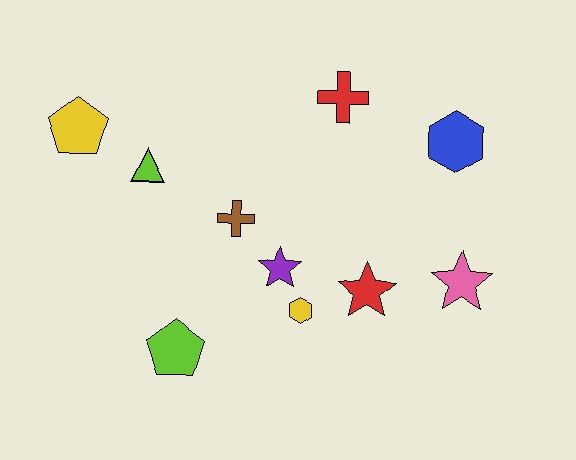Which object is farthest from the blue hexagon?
The yellow pentagon is farthest from the blue hexagon.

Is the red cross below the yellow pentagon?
No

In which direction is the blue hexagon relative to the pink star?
The blue hexagon is above the pink star.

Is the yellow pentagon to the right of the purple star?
No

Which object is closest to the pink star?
The red star is closest to the pink star.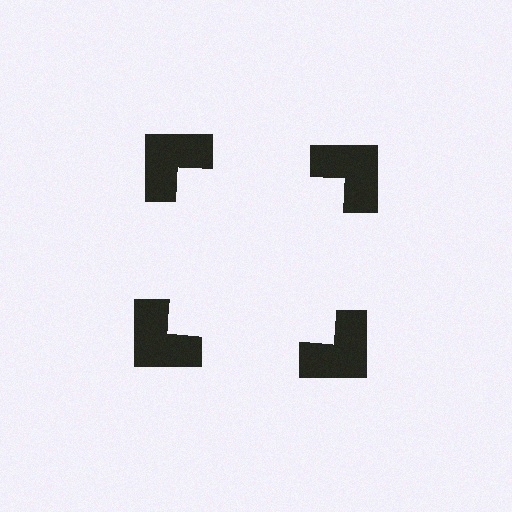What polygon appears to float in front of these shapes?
An illusory square — its edges are inferred from the aligned wedge cuts in the notched squares, not physically drawn.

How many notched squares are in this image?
There are 4 — one at each vertex of the illusory square.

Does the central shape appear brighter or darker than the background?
It typically appears slightly brighter than the background, even though no actual brightness change is drawn.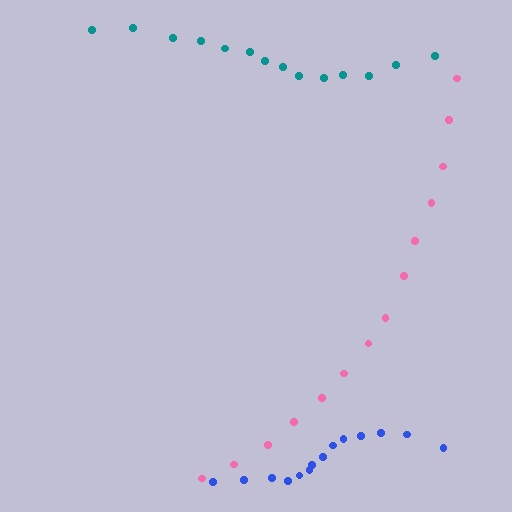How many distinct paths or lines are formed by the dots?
There are 3 distinct paths.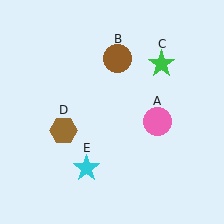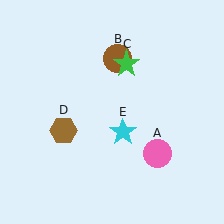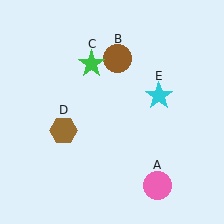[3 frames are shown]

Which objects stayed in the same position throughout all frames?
Brown circle (object B) and brown hexagon (object D) remained stationary.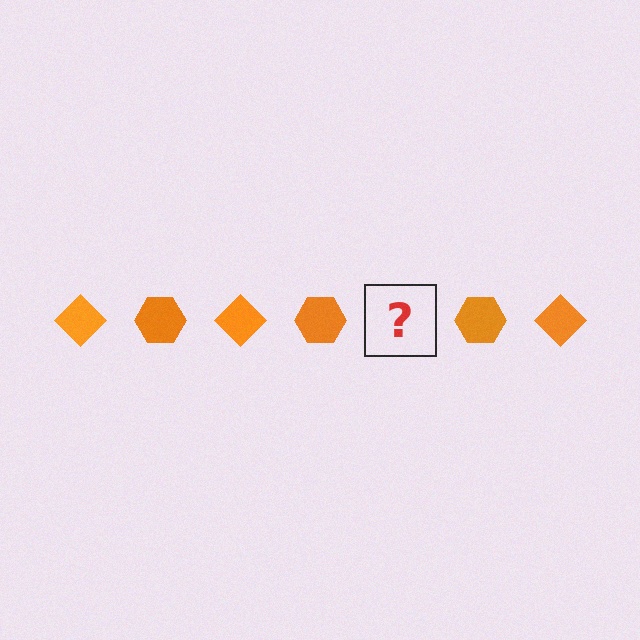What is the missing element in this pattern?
The missing element is an orange diamond.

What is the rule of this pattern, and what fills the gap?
The rule is that the pattern cycles through diamond, hexagon shapes in orange. The gap should be filled with an orange diamond.